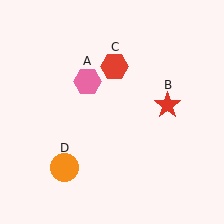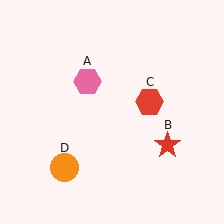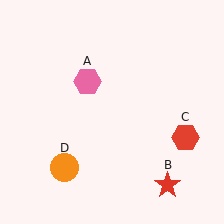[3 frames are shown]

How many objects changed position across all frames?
2 objects changed position: red star (object B), red hexagon (object C).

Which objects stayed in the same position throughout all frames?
Pink hexagon (object A) and orange circle (object D) remained stationary.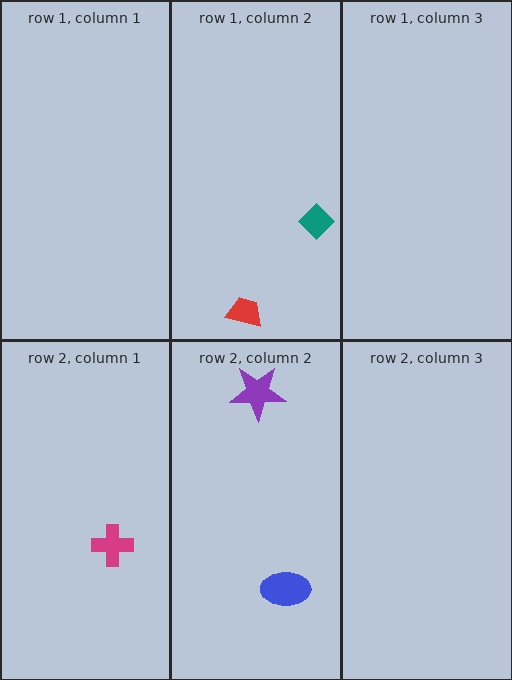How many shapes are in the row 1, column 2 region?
2.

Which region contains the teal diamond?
The row 1, column 2 region.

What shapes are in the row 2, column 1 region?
The magenta cross.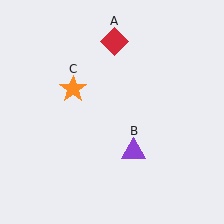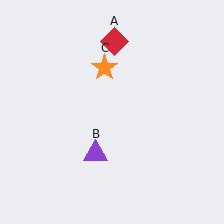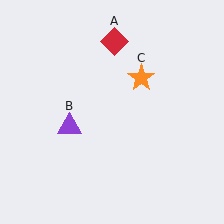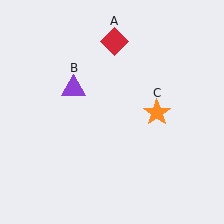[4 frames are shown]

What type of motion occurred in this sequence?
The purple triangle (object B), orange star (object C) rotated clockwise around the center of the scene.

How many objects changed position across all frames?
2 objects changed position: purple triangle (object B), orange star (object C).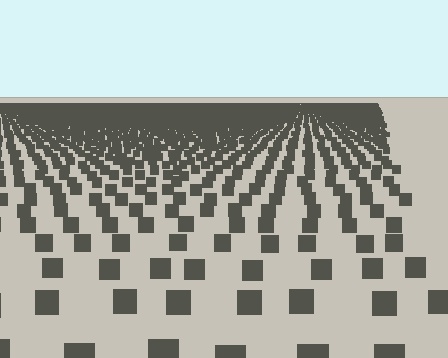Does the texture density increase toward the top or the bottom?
Density increases toward the top.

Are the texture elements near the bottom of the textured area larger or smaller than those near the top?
Larger. Near the bottom, elements are closer to the viewer and appear at a bigger on-screen size.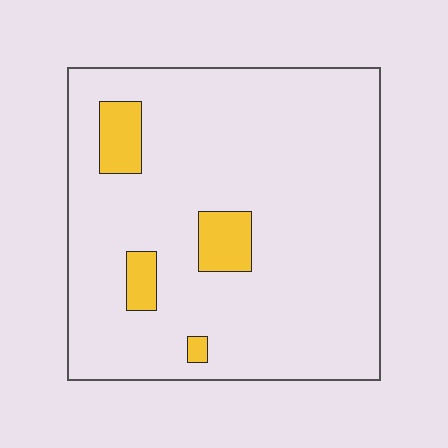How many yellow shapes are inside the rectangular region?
4.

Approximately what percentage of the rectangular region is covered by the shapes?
Approximately 10%.